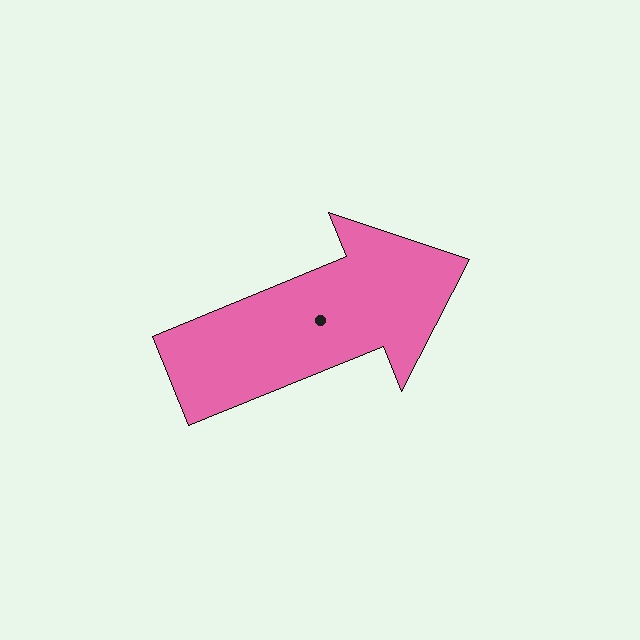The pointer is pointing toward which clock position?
Roughly 2 o'clock.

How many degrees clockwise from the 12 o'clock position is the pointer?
Approximately 68 degrees.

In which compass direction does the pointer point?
East.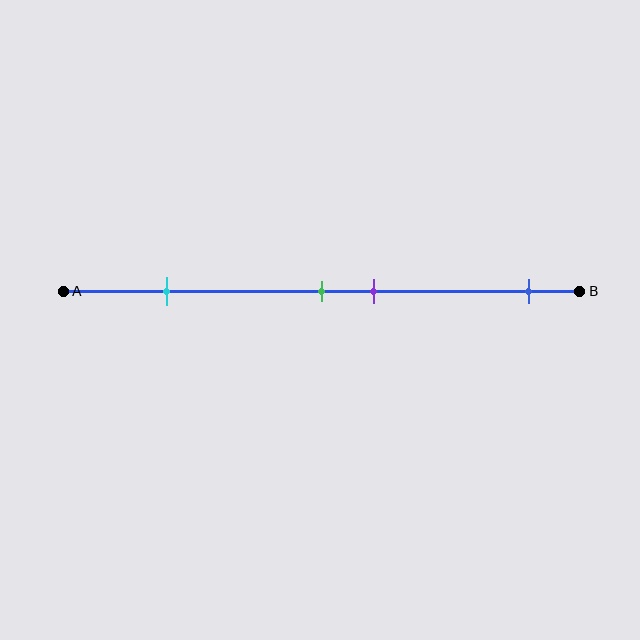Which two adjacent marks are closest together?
The green and purple marks are the closest adjacent pair.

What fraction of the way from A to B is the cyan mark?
The cyan mark is approximately 20% (0.2) of the way from A to B.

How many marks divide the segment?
There are 4 marks dividing the segment.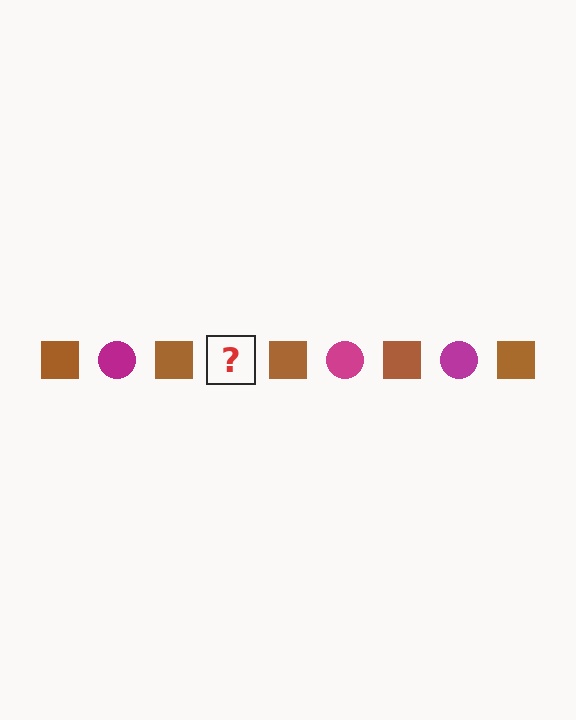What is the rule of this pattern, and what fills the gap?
The rule is that the pattern alternates between brown square and magenta circle. The gap should be filled with a magenta circle.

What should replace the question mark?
The question mark should be replaced with a magenta circle.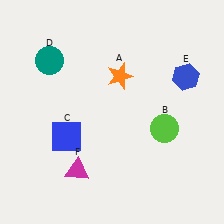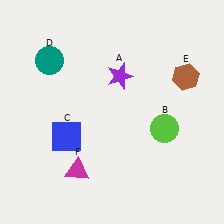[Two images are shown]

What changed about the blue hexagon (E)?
In Image 1, E is blue. In Image 2, it changed to brown.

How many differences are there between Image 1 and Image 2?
There are 2 differences between the two images.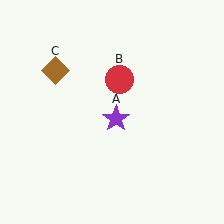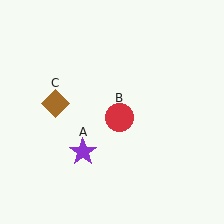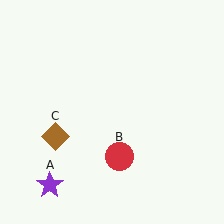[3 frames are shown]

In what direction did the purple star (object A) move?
The purple star (object A) moved down and to the left.